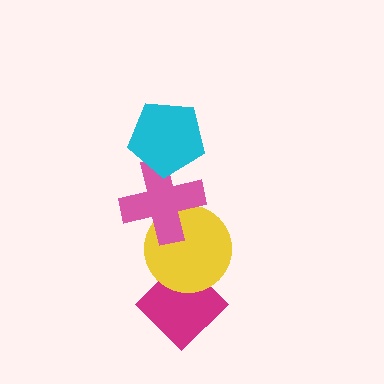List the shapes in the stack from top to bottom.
From top to bottom: the cyan pentagon, the pink cross, the yellow circle, the magenta diamond.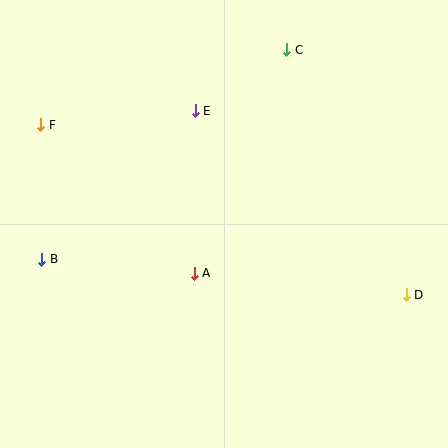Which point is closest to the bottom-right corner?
Point D is closest to the bottom-right corner.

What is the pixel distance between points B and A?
The distance between B and A is 153 pixels.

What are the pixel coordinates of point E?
Point E is at (195, 111).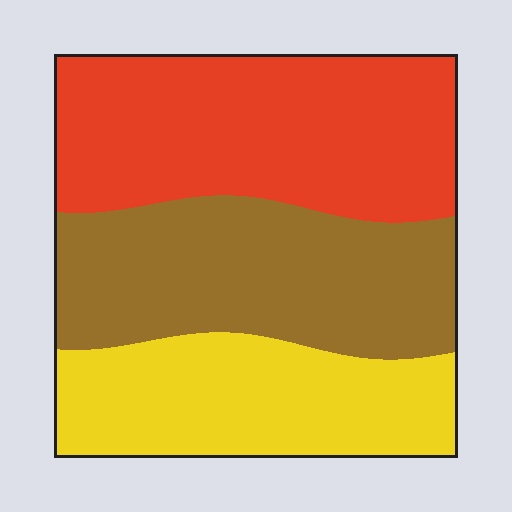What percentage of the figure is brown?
Brown covers around 35% of the figure.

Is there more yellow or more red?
Red.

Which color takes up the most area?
Red, at roughly 40%.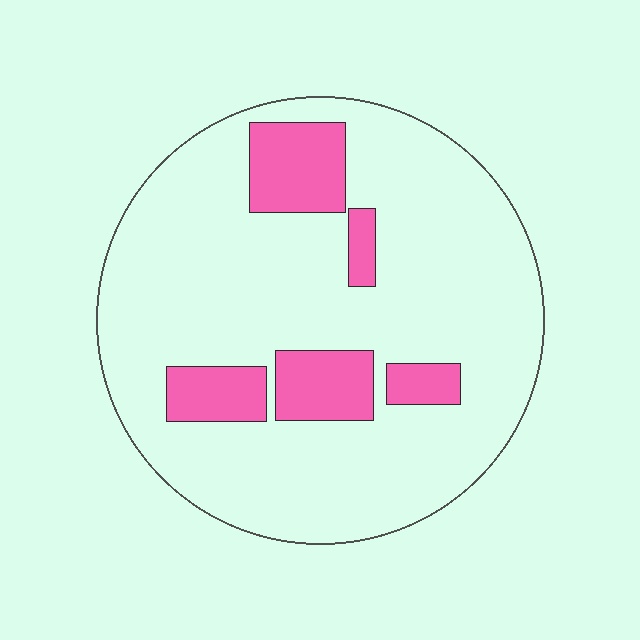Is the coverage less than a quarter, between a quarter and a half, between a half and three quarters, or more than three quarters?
Less than a quarter.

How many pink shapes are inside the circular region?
5.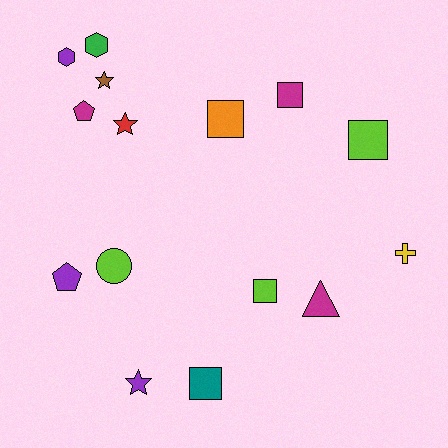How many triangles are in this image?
There is 1 triangle.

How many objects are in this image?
There are 15 objects.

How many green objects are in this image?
There is 1 green object.